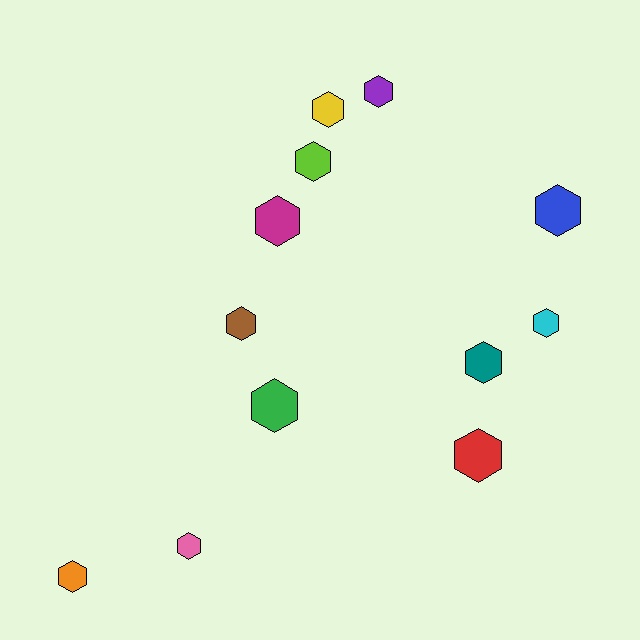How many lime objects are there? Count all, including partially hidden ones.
There is 1 lime object.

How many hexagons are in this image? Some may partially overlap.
There are 12 hexagons.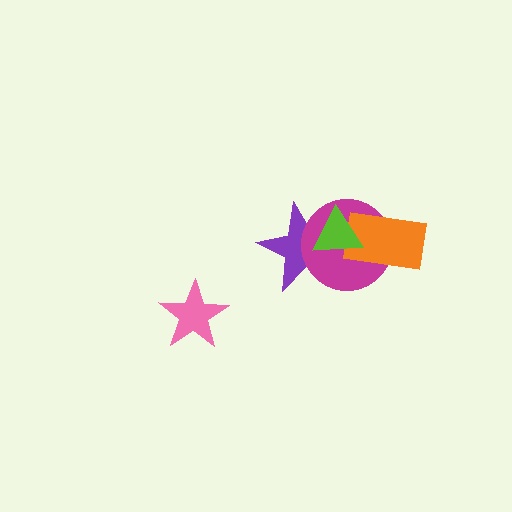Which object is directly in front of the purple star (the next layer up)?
The magenta circle is directly in front of the purple star.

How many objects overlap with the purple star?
2 objects overlap with the purple star.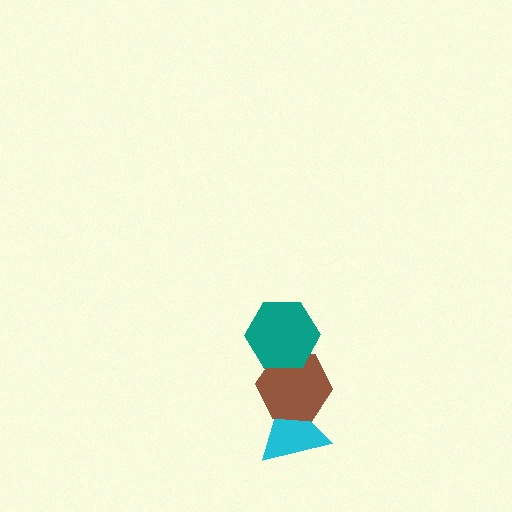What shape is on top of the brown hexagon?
The teal hexagon is on top of the brown hexagon.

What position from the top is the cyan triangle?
The cyan triangle is 3rd from the top.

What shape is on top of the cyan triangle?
The brown hexagon is on top of the cyan triangle.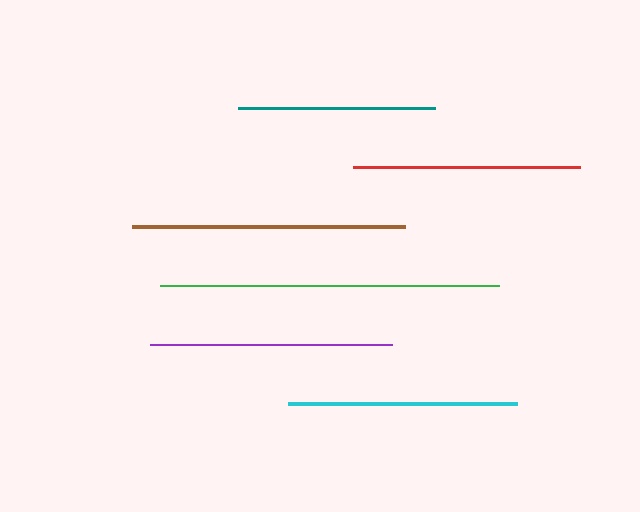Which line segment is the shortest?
The teal line is the shortest at approximately 198 pixels.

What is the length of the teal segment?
The teal segment is approximately 198 pixels long.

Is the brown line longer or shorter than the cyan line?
The brown line is longer than the cyan line.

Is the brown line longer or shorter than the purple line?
The brown line is longer than the purple line.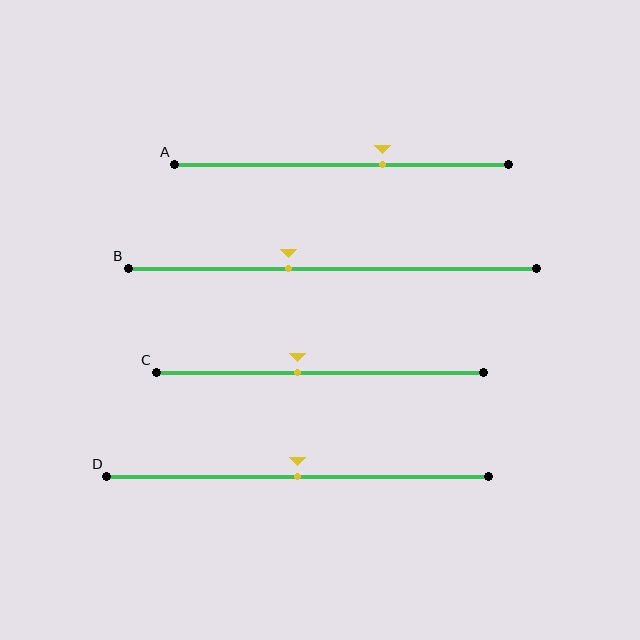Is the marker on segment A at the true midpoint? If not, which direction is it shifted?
No, the marker on segment A is shifted to the right by about 12% of the segment length.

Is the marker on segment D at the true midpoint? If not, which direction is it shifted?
Yes, the marker on segment D is at the true midpoint.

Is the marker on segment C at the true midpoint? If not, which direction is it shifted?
No, the marker on segment C is shifted to the left by about 7% of the segment length.